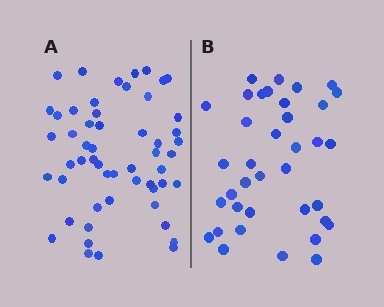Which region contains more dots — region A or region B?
Region A (the left region) has more dots.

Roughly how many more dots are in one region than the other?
Region A has approximately 15 more dots than region B.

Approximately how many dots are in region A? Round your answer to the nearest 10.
About 50 dots. (The exact count is 54, which rounds to 50.)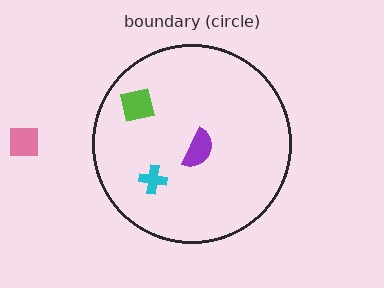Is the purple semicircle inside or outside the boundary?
Inside.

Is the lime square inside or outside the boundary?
Inside.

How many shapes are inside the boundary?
3 inside, 1 outside.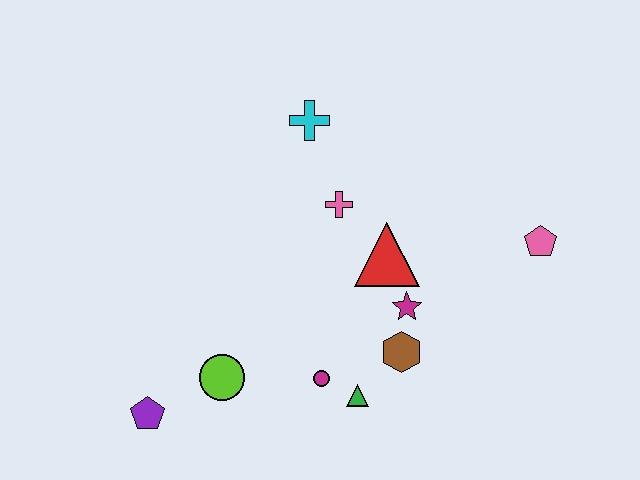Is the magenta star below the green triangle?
No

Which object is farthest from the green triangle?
The cyan cross is farthest from the green triangle.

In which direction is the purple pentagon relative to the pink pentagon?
The purple pentagon is to the left of the pink pentagon.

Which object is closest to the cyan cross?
The pink cross is closest to the cyan cross.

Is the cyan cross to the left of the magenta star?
Yes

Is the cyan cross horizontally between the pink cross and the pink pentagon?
No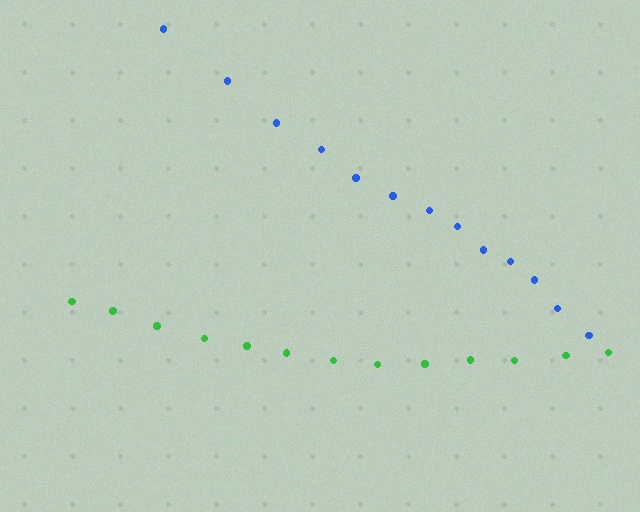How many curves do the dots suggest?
There are 2 distinct paths.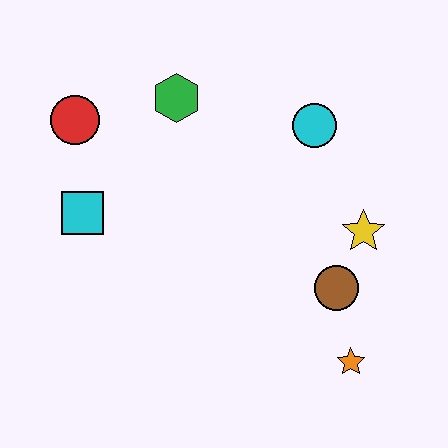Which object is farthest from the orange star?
The red circle is farthest from the orange star.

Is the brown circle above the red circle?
No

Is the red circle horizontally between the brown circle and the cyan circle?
No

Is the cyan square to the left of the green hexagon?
Yes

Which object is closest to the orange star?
The brown circle is closest to the orange star.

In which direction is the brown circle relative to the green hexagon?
The brown circle is below the green hexagon.